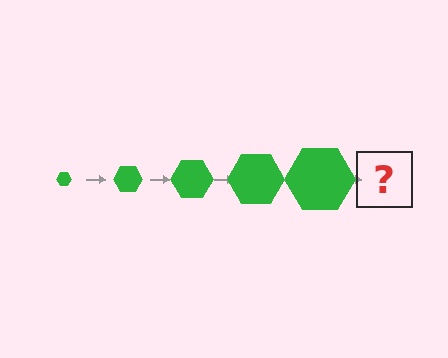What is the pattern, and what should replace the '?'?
The pattern is that the hexagon gets progressively larger each step. The '?' should be a green hexagon, larger than the previous one.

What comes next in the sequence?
The next element should be a green hexagon, larger than the previous one.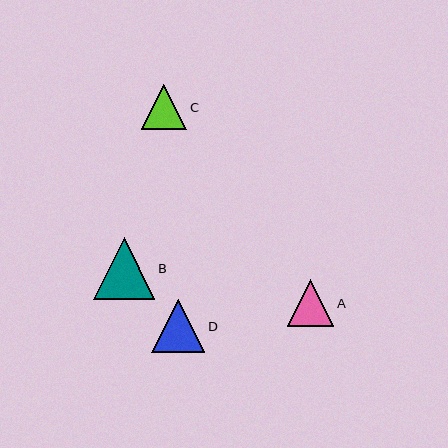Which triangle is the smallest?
Triangle C is the smallest with a size of approximately 45 pixels.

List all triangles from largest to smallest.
From largest to smallest: B, D, A, C.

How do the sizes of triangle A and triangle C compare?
Triangle A and triangle C are approximately the same size.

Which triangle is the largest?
Triangle B is the largest with a size of approximately 61 pixels.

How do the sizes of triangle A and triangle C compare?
Triangle A and triangle C are approximately the same size.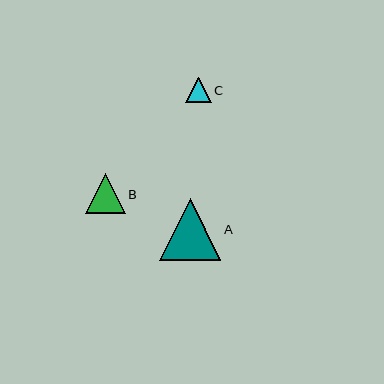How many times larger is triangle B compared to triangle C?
Triangle B is approximately 1.6 times the size of triangle C.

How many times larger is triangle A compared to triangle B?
Triangle A is approximately 1.5 times the size of triangle B.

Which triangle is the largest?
Triangle A is the largest with a size of approximately 61 pixels.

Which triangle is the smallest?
Triangle C is the smallest with a size of approximately 25 pixels.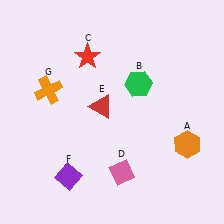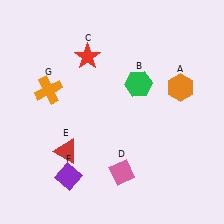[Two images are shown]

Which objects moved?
The objects that moved are: the orange hexagon (A), the red triangle (E).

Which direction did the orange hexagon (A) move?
The orange hexagon (A) moved up.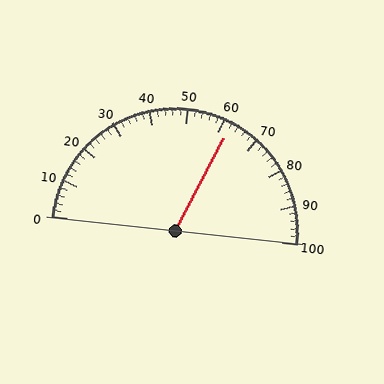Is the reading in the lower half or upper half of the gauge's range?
The reading is in the upper half of the range (0 to 100).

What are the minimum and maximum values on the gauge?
The gauge ranges from 0 to 100.